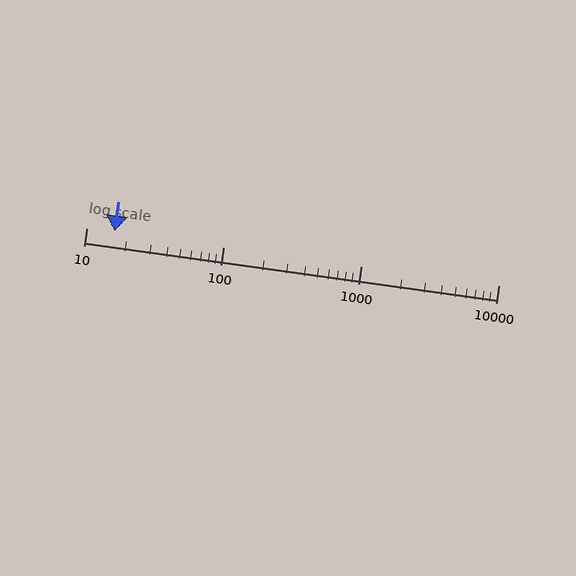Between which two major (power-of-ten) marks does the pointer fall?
The pointer is between 10 and 100.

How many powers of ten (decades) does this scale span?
The scale spans 3 decades, from 10 to 10000.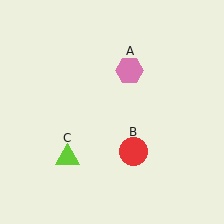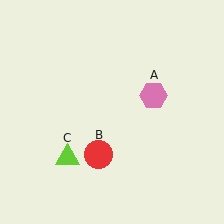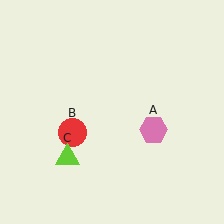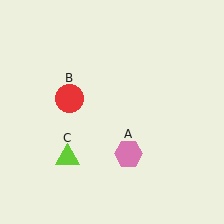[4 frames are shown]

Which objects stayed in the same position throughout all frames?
Lime triangle (object C) remained stationary.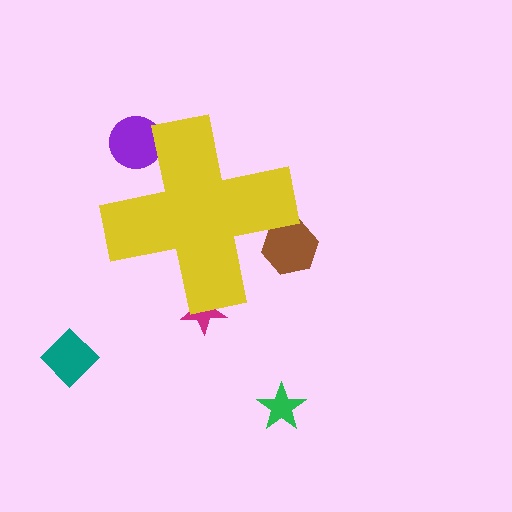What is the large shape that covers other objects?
A yellow cross.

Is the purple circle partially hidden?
Yes, the purple circle is partially hidden behind the yellow cross.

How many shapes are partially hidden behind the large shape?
3 shapes are partially hidden.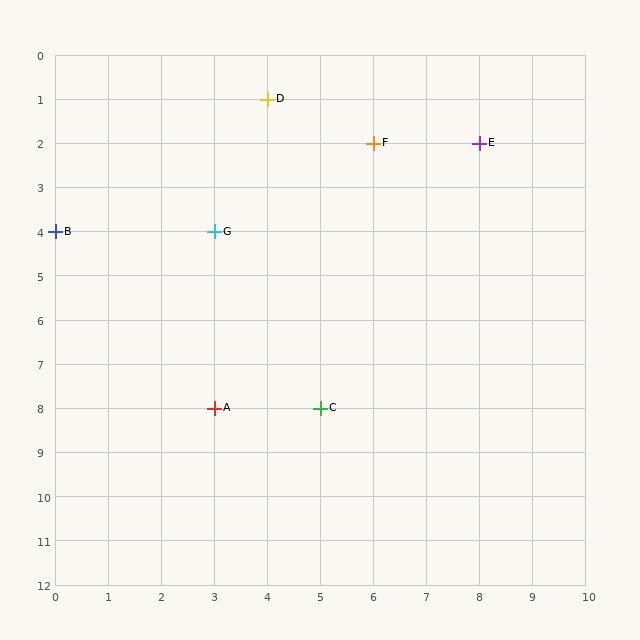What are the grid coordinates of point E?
Point E is at grid coordinates (8, 2).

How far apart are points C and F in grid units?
Points C and F are 1 column and 6 rows apart (about 6.1 grid units diagonally).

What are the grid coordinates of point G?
Point G is at grid coordinates (3, 4).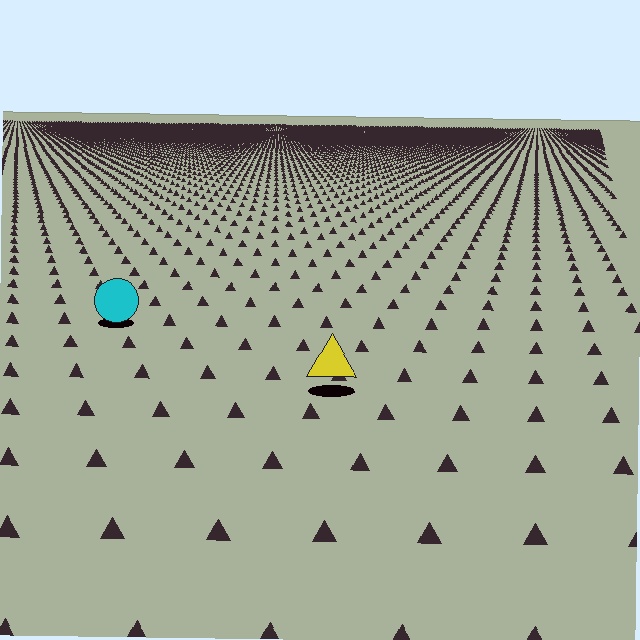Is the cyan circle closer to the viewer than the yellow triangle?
No. The yellow triangle is closer — you can tell from the texture gradient: the ground texture is coarser near it.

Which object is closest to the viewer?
The yellow triangle is closest. The texture marks near it are larger and more spread out.